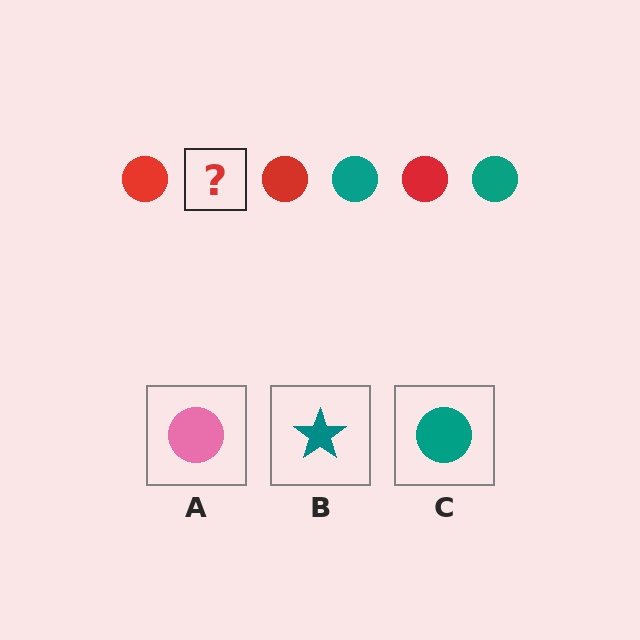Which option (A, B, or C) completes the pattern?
C.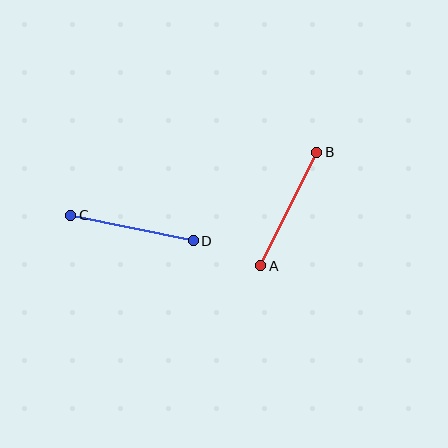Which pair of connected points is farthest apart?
Points A and B are farthest apart.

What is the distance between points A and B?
The distance is approximately 127 pixels.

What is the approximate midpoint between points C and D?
The midpoint is at approximately (132, 228) pixels.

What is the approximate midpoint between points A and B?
The midpoint is at approximately (289, 209) pixels.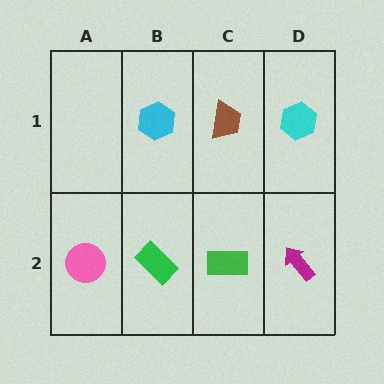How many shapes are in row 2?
4 shapes.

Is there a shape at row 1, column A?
No, that cell is empty.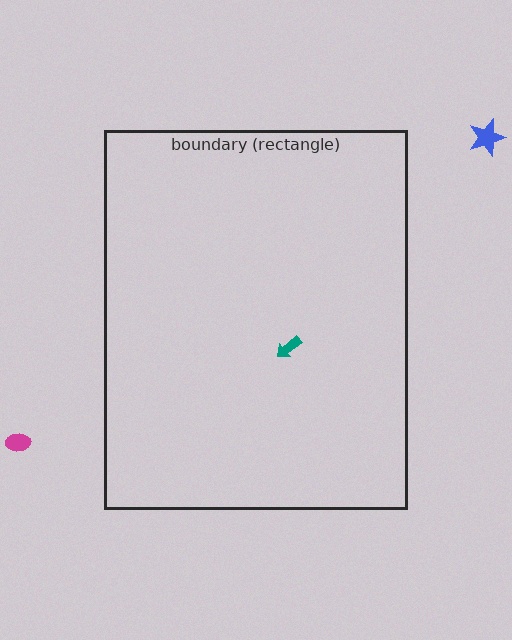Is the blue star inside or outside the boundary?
Outside.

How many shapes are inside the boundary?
1 inside, 2 outside.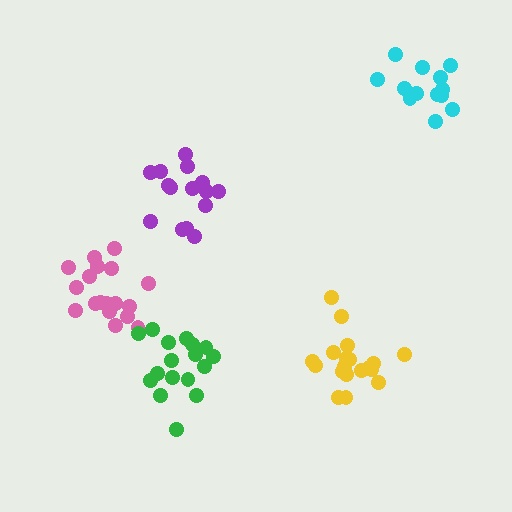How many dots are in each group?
Group 1: 18 dots, Group 2: 15 dots, Group 3: 19 dots, Group 4: 13 dots, Group 5: 17 dots (82 total).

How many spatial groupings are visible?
There are 5 spatial groupings.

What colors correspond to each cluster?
The clusters are colored: pink, purple, yellow, cyan, green.